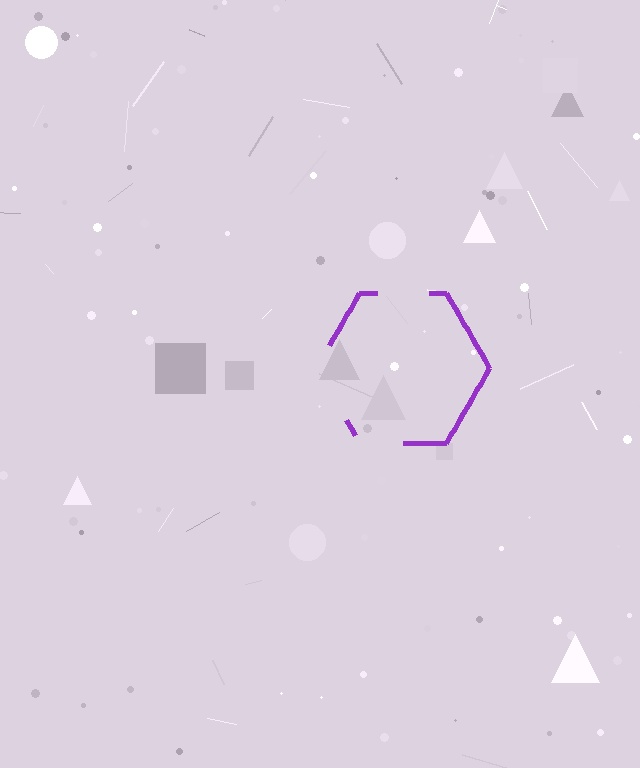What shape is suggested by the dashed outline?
The dashed outline suggests a hexagon.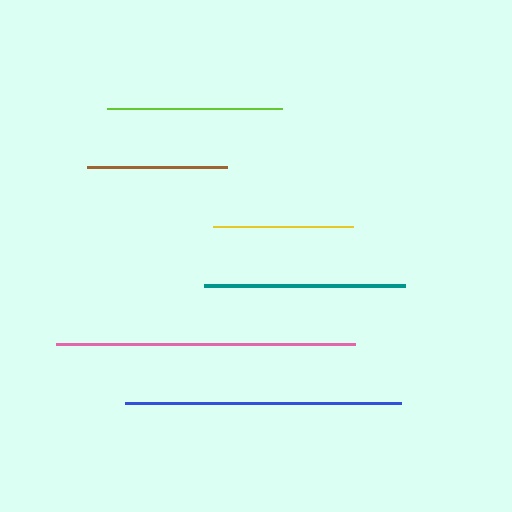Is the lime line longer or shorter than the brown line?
The lime line is longer than the brown line.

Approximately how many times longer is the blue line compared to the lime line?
The blue line is approximately 1.6 times the length of the lime line.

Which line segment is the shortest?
The yellow line is the shortest at approximately 139 pixels.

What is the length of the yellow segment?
The yellow segment is approximately 139 pixels long.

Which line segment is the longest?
The pink line is the longest at approximately 299 pixels.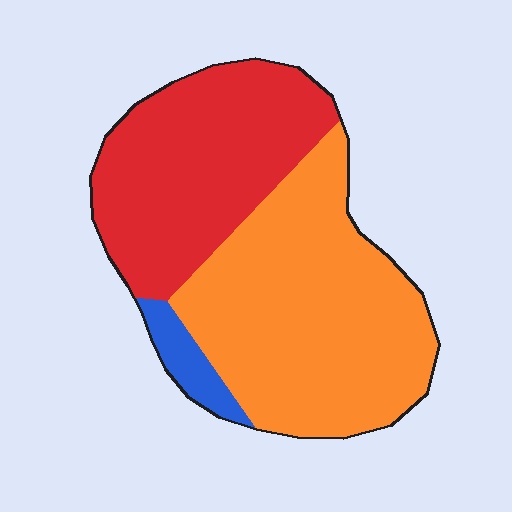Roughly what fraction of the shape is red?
Red takes up about two fifths (2/5) of the shape.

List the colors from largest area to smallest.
From largest to smallest: orange, red, blue.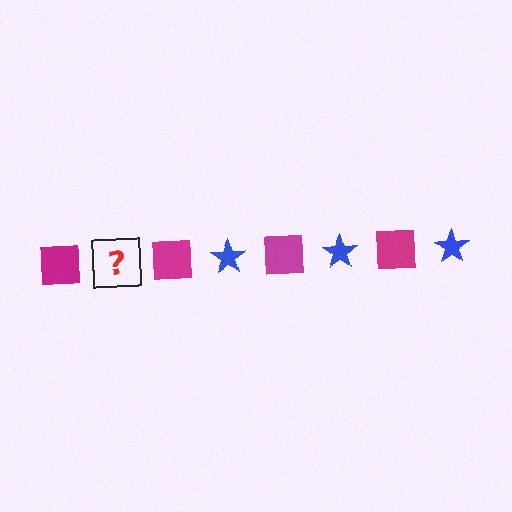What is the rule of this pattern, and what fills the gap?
The rule is that the pattern alternates between magenta square and blue star. The gap should be filled with a blue star.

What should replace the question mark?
The question mark should be replaced with a blue star.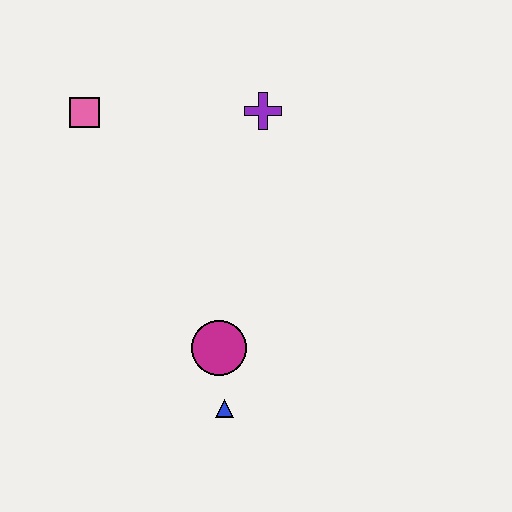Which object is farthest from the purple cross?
The blue triangle is farthest from the purple cross.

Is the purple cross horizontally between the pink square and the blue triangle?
No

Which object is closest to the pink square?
The purple cross is closest to the pink square.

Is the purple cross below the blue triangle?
No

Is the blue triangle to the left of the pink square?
No